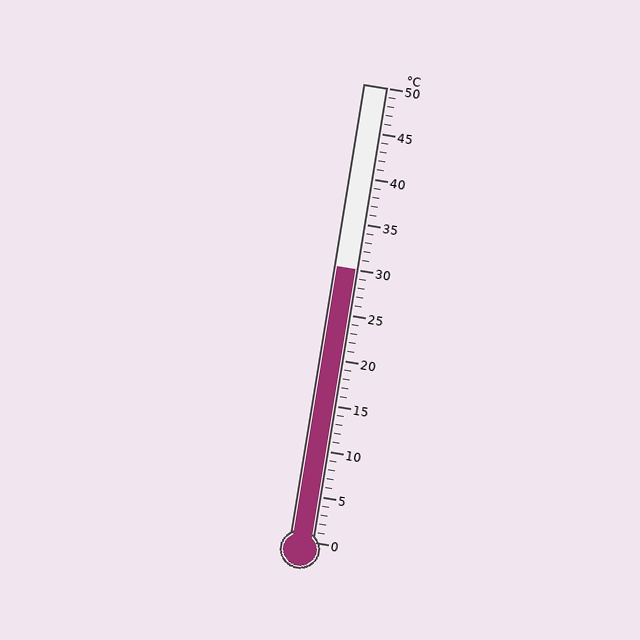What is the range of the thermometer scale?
The thermometer scale ranges from 0°C to 50°C.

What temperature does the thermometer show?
The thermometer shows approximately 30°C.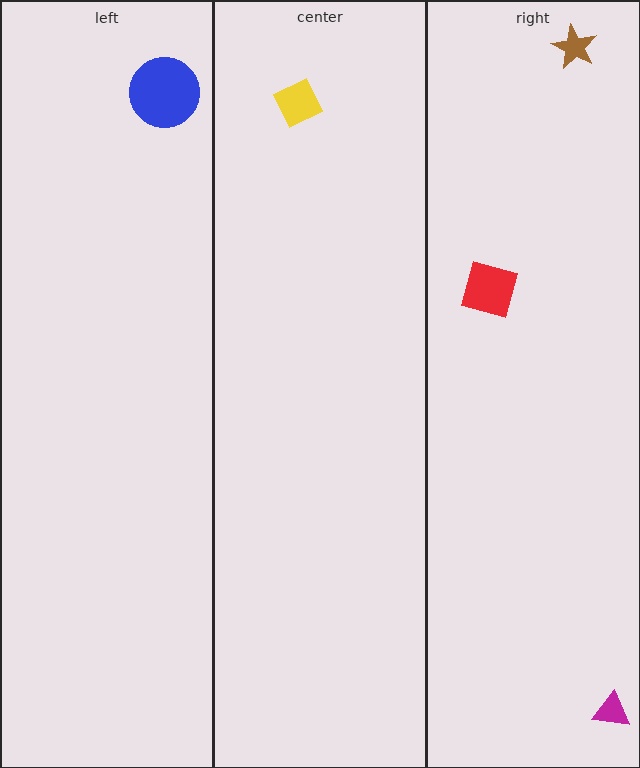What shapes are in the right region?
The red square, the brown star, the magenta triangle.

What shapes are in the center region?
The yellow diamond.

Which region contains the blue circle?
The left region.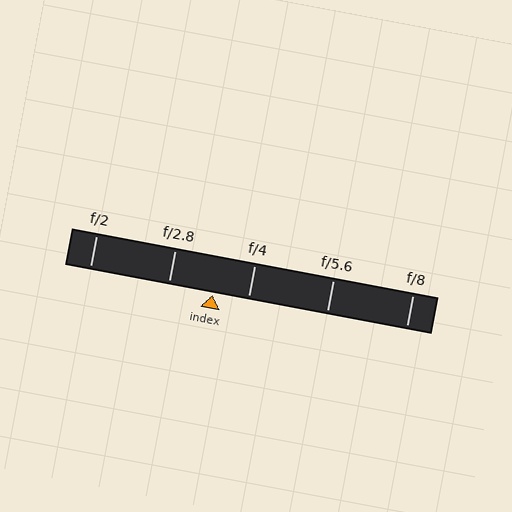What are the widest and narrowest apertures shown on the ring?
The widest aperture shown is f/2 and the narrowest is f/8.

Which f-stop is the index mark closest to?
The index mark is closest to f/4.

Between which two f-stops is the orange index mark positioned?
The index mark is between f/2.8 and f/4.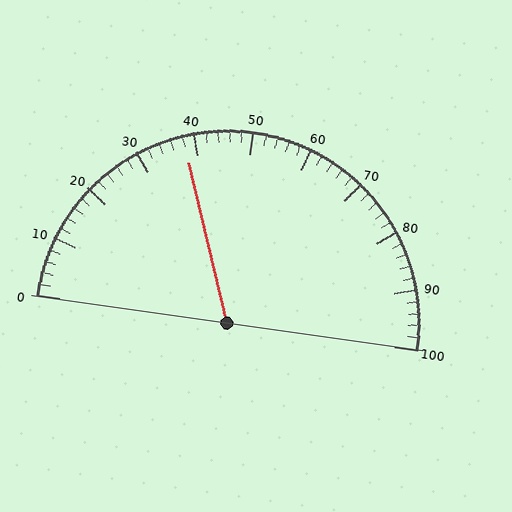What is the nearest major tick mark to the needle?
The nearest major tick mark is 40.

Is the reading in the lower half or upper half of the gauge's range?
The reading is in the lower half of the range (0 to 100).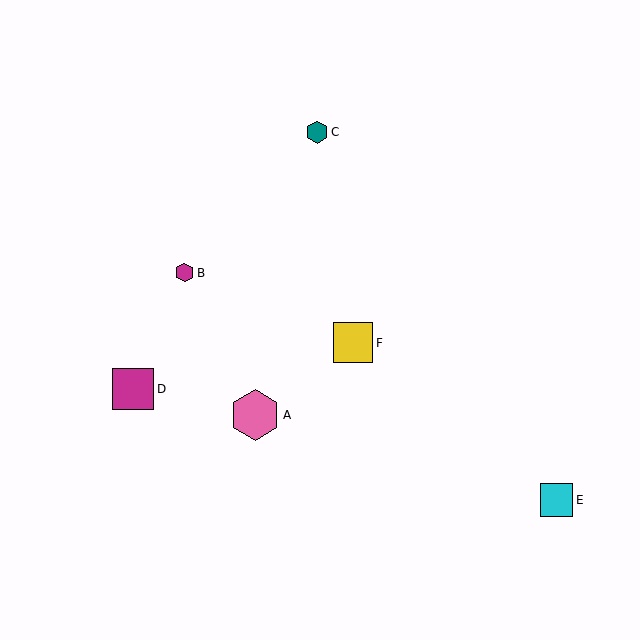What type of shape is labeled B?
Shape B is a magenta hexagon.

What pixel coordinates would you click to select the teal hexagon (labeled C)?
Click at (317, 132) to select the teal hexagon C.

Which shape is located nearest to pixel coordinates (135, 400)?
The magenta square (labeled D) at (133, 389) is nearest to that location.